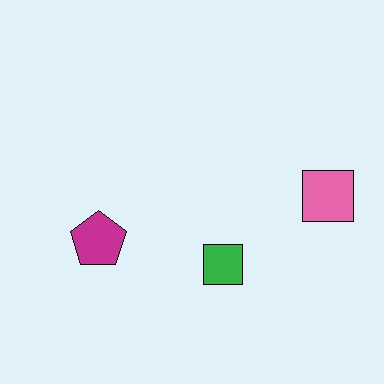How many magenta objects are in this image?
There is 1 magenta object.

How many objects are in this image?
There are 3 objects.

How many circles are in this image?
There are no circles.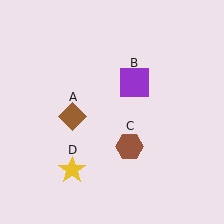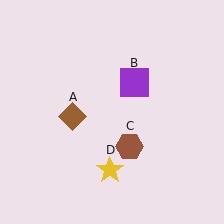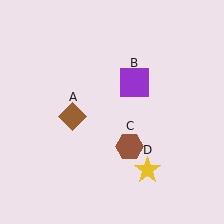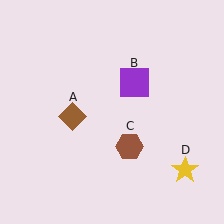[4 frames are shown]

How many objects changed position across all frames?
1 object changed position: yellow star (object D).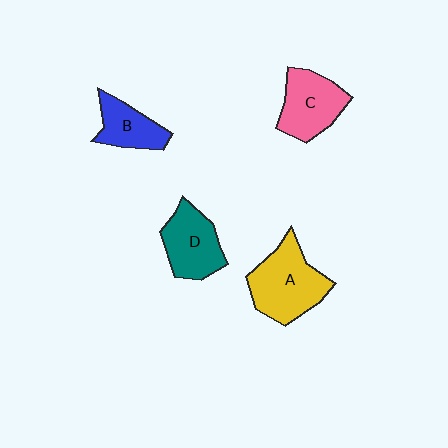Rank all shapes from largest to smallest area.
From largest to smallest: A (yellow), C (pink), D (teal), B (blue).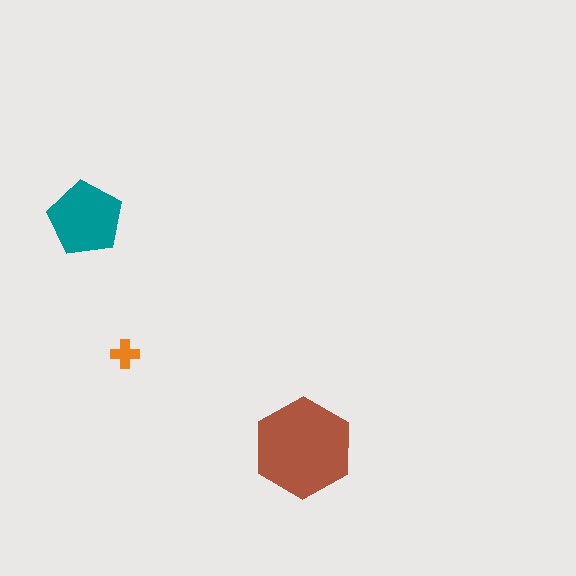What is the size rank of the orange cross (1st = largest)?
3rd.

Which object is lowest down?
The brown hexagon is bottommost.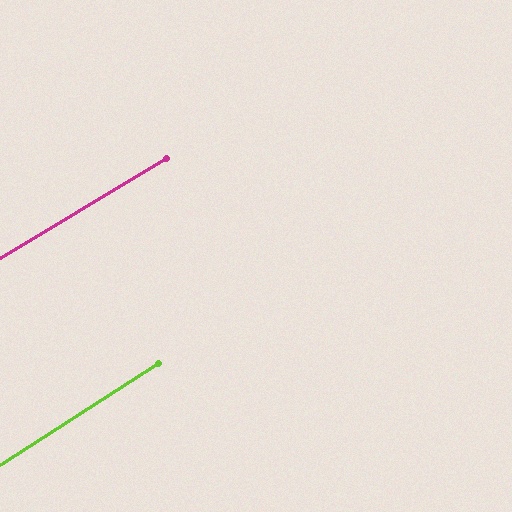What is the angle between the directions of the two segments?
Approximately 2 degrees.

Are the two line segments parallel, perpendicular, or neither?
Parallel — their directions differ by only 1.8°.